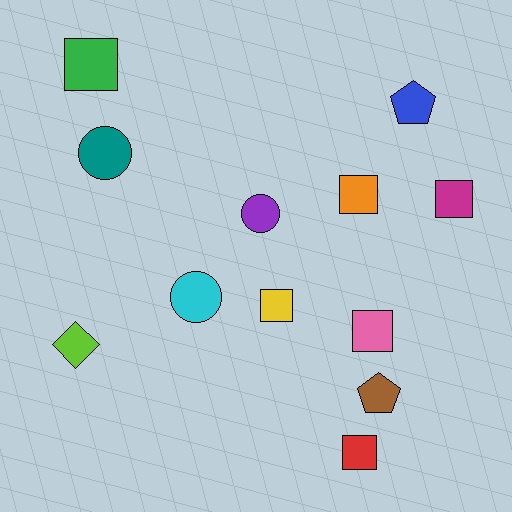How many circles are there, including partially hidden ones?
There are 3 circles.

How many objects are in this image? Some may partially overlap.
There are 12 objects.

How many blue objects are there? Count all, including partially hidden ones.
There is 1 blue object.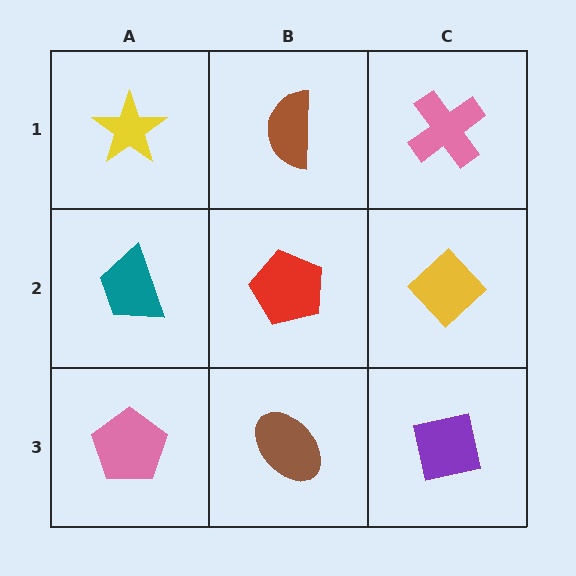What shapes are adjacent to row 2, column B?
A brown semicircle (row 1, column B), a brown ellipse (row 3, column B), a teal trapezoid (row 2, column A), a yellow diamond (row 2, column C).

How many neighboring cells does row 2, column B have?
4.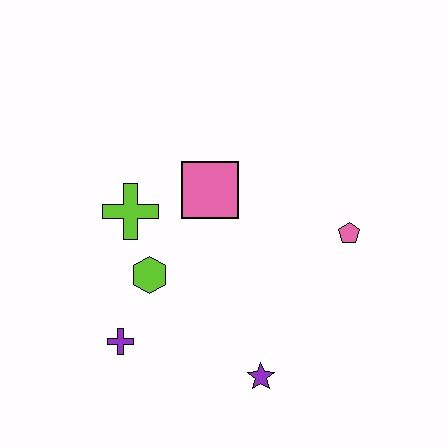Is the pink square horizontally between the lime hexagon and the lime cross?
No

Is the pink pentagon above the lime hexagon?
Yes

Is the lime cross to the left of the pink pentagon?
Yes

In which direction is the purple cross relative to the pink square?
The purple cross is below the pink square.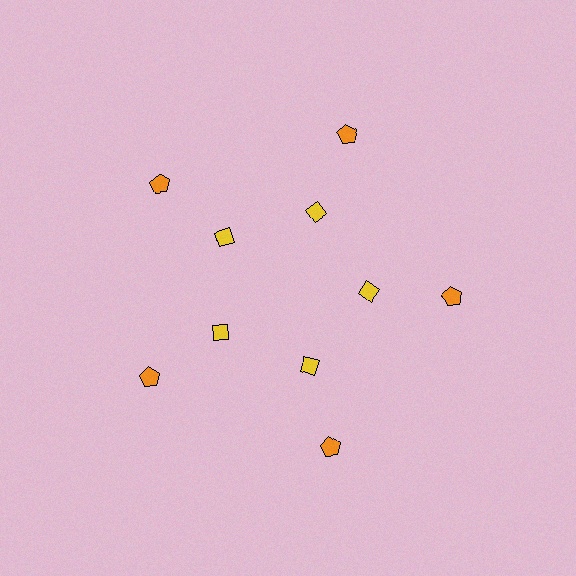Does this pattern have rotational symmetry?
Yes, this pattern has 5-fold rotational symmetry. It looks the same after rotating 72 degrees around the center.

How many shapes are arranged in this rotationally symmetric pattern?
There are 10 shapes, arranged in 5 groups of 2.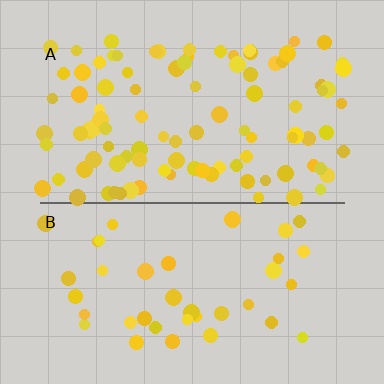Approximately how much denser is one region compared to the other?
Approximately 2.5× — region A over region B.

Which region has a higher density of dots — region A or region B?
A (the top).